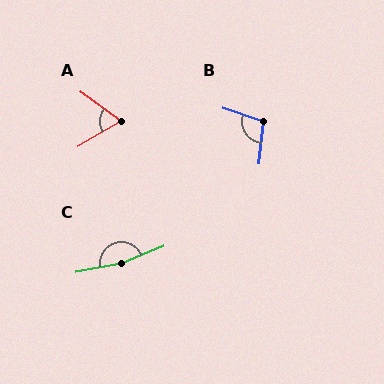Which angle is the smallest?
A, at approximately 67 degrees.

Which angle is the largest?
C, at approximately 168 degrees.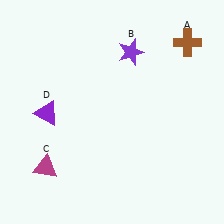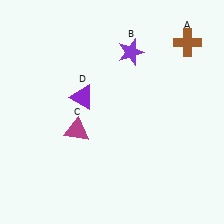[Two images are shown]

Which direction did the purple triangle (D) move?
The purple triangle (D) moved right.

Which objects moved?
The objects that moved are: the magenta triangle (C), the purple triangle (D).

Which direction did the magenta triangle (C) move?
The magenta triangle (C) moved up.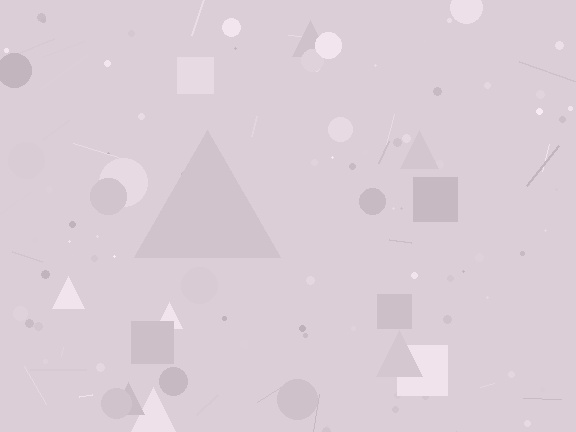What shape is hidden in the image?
A triangle is hidden in the image.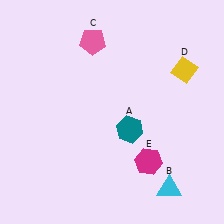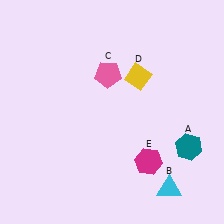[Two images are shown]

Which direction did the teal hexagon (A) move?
The teal hexagon (A) moved right.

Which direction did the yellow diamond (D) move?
The yellow diamond (D) moved left.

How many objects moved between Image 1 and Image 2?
3 objects moved between the two images.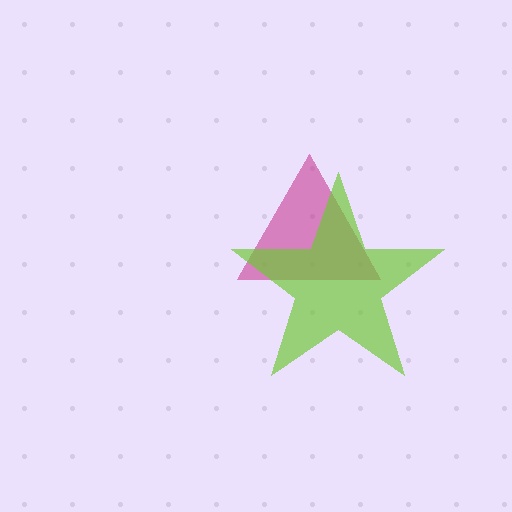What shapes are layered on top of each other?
The layered shapes are: a magenta triangle, a lime star.